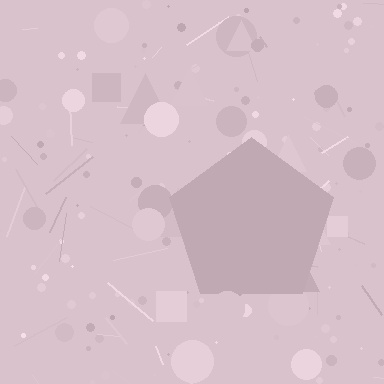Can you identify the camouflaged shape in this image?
The camouflaged shape is a pentagon.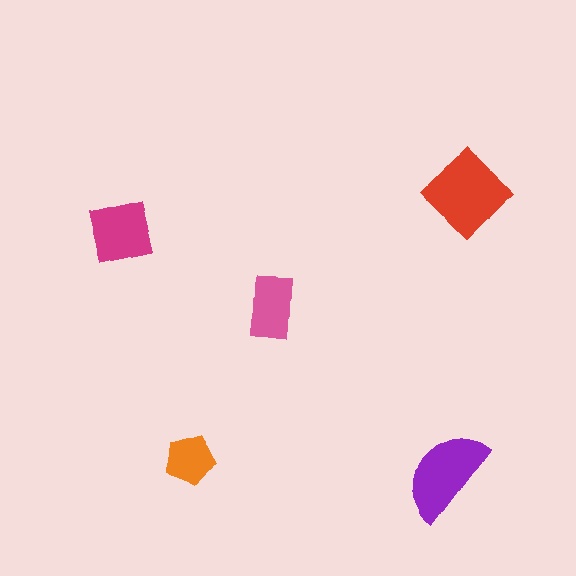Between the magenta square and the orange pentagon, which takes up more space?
The magenta square.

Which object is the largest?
The red diamond.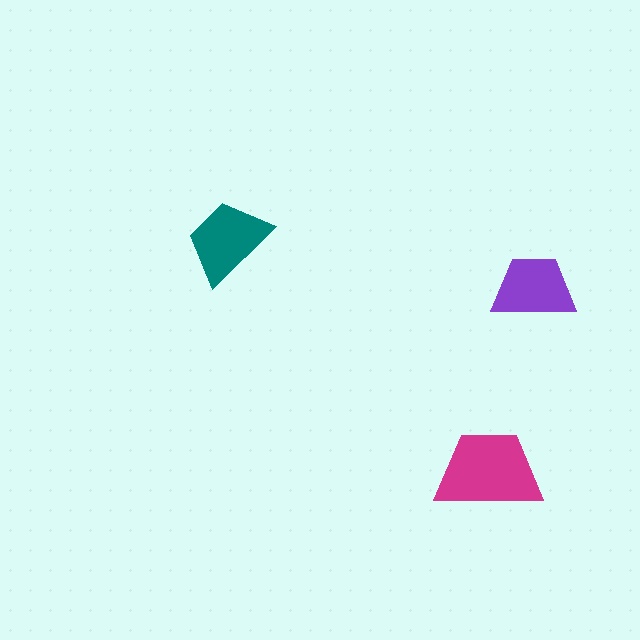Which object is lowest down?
The magenta trapezoid is bottommost.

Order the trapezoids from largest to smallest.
the magenta one, the teal one, the purple one.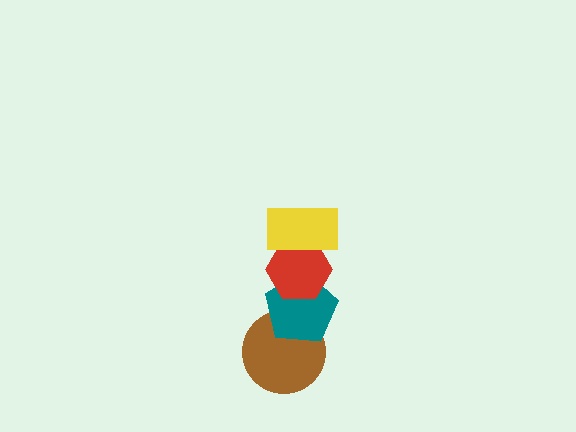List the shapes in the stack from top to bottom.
From top to bottom: the yellow rectangle, the red hexagon, the teal pentagon, the brown circle.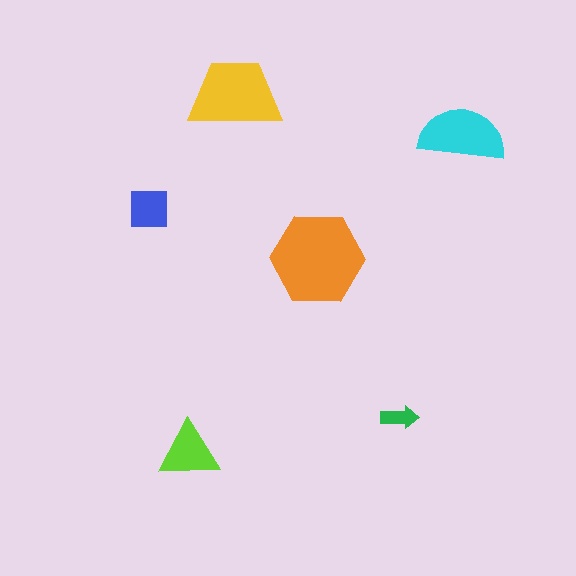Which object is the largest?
The orange hexagon.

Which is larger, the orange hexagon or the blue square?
The orange hexagon.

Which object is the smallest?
The green arrow.